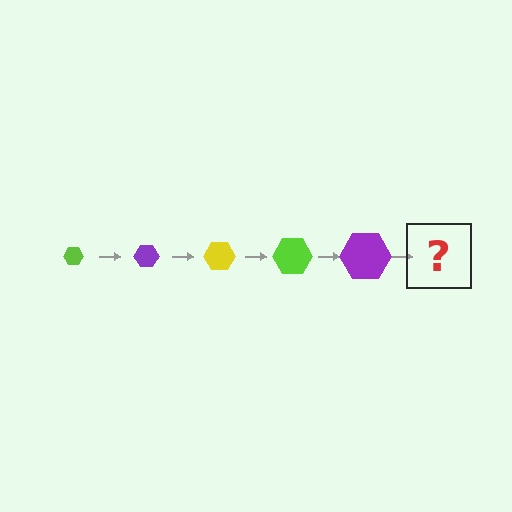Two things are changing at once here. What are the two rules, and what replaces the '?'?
The two rules are that the hexagon grows larger each step and the color cycles through lime, purple, and yellow. The '?' should be a yellow hexagon, larger than the previous one.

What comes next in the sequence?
The next element should be a yellow hexagon, larger than the previous one.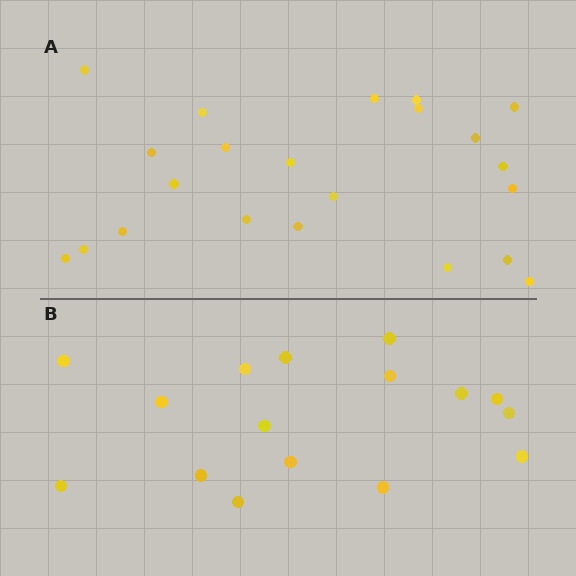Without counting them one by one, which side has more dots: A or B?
Region A (the top region) has more dots.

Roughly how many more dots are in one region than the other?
Region A has about 6 more dots than region B.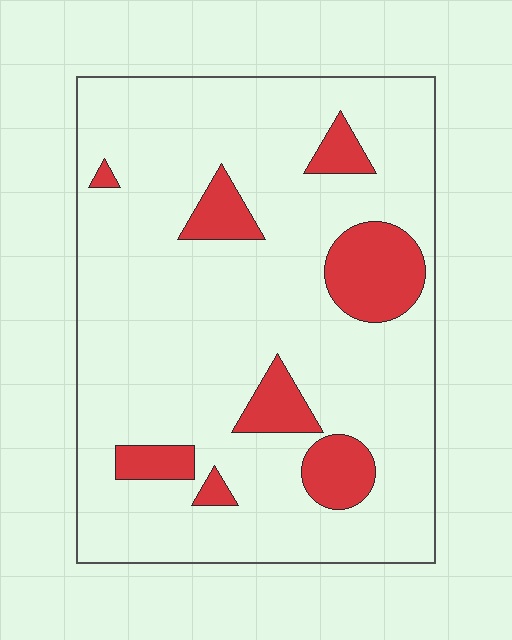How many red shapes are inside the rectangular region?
8.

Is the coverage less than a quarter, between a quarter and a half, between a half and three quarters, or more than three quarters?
Less than a quarter.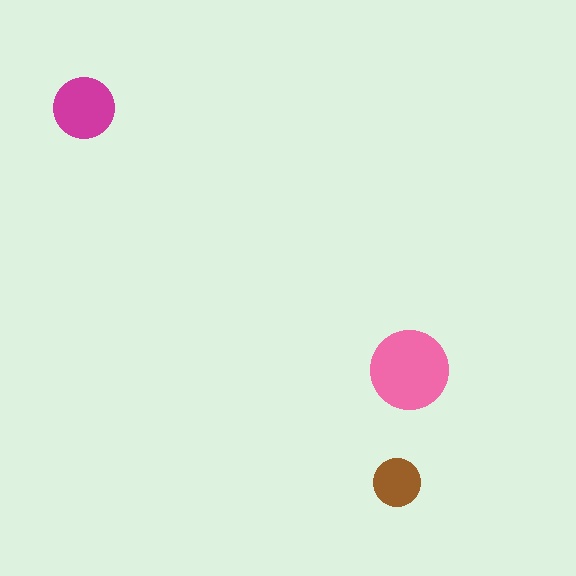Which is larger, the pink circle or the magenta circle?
The pink one.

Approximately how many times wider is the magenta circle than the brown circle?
About 1.5 times wider.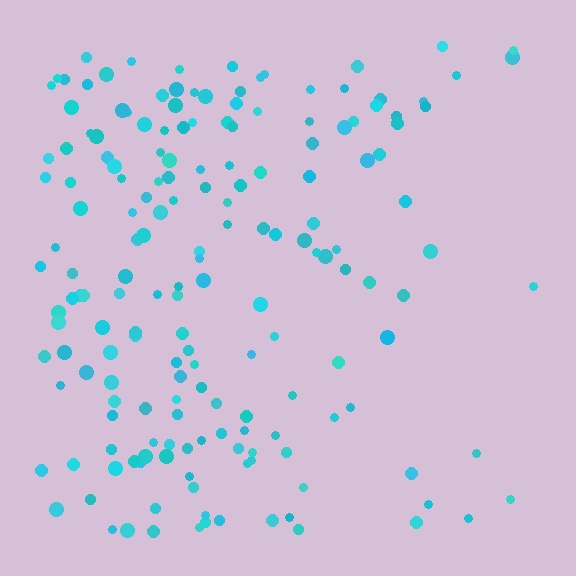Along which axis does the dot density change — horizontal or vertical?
Horizontal.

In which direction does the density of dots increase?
From right to left, with the left side densest.